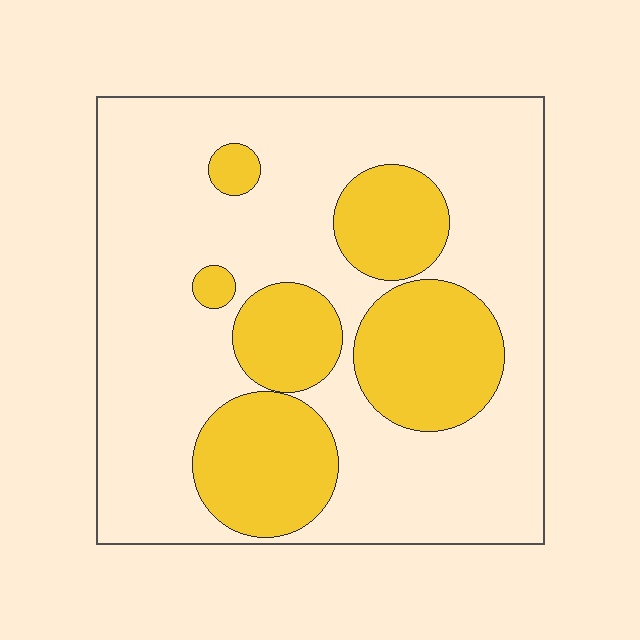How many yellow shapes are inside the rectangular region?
6.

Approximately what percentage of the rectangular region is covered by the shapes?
Approximately 30%.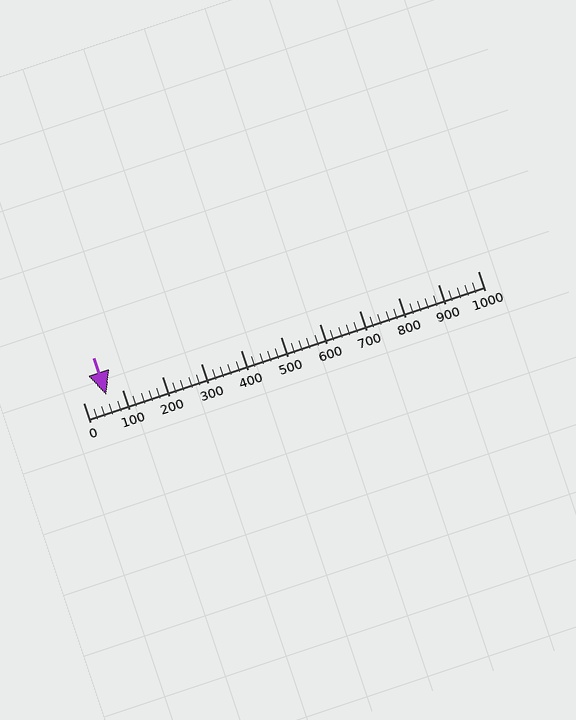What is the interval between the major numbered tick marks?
The major tick marks are spaced 100 units apart.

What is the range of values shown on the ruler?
The ruler shows values from 0 to 1000.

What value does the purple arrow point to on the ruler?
The purple arrow points to approximately 60.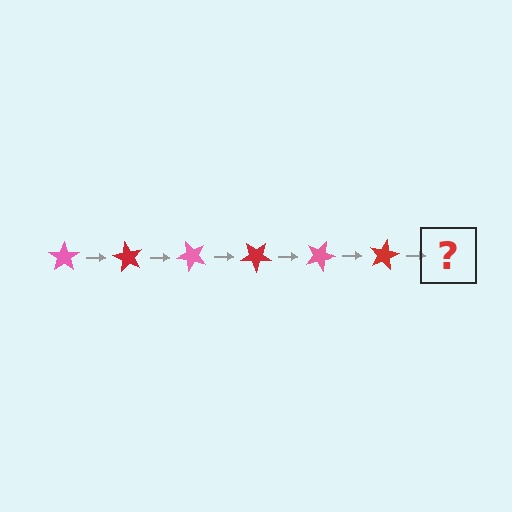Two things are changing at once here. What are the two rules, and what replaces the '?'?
The two rules are that it rotates 60 degrees each step and the color cycles through pink and red. The '?' should be a pink star, rotated 360 degrees from the start.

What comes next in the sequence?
The next element should be a pink star, rotated 360 degrees from the start.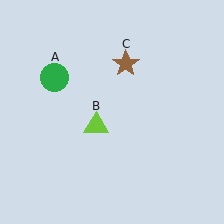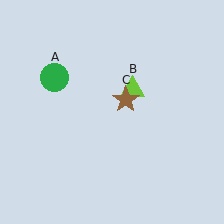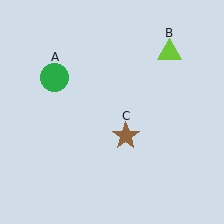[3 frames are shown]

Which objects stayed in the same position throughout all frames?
Green circle (object A) remained stationary.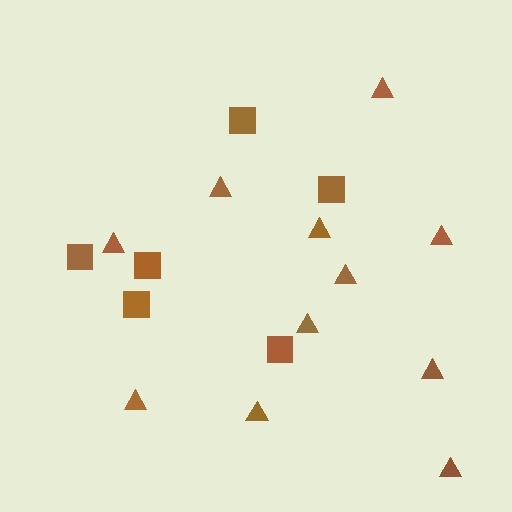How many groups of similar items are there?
There are 2 groups: one group of squares (6) and one group of triangles (11).